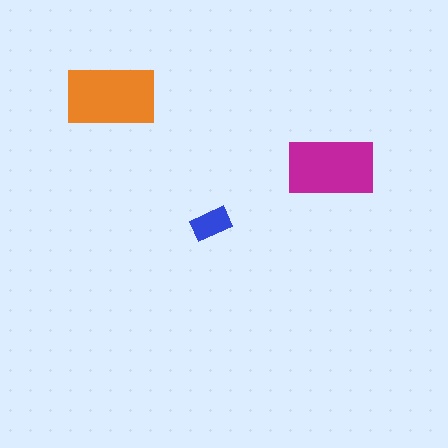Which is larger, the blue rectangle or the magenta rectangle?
The magenta one.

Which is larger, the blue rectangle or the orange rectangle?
The orange one.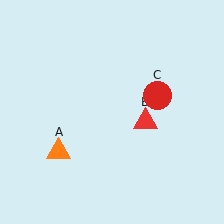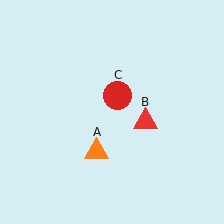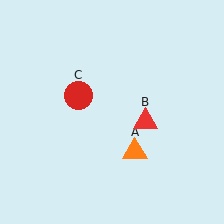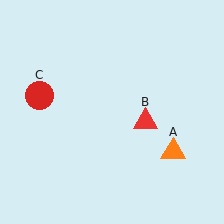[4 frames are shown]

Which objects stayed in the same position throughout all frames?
Red triangle (object B) remained stationary.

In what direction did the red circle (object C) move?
The red circle (object C) moved left.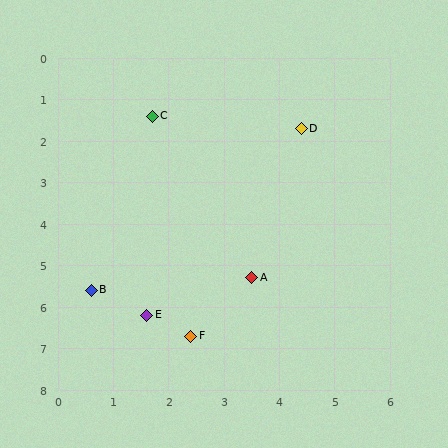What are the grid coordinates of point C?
Point C is at approximately (1.7, 1.4).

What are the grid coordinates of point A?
Point A is at approximately (3.5, 5.3).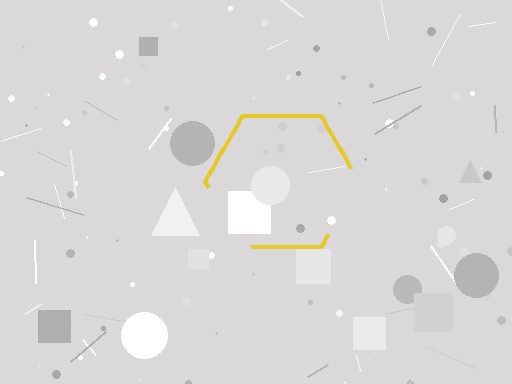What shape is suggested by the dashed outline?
The dashed outline suggests a hexagon.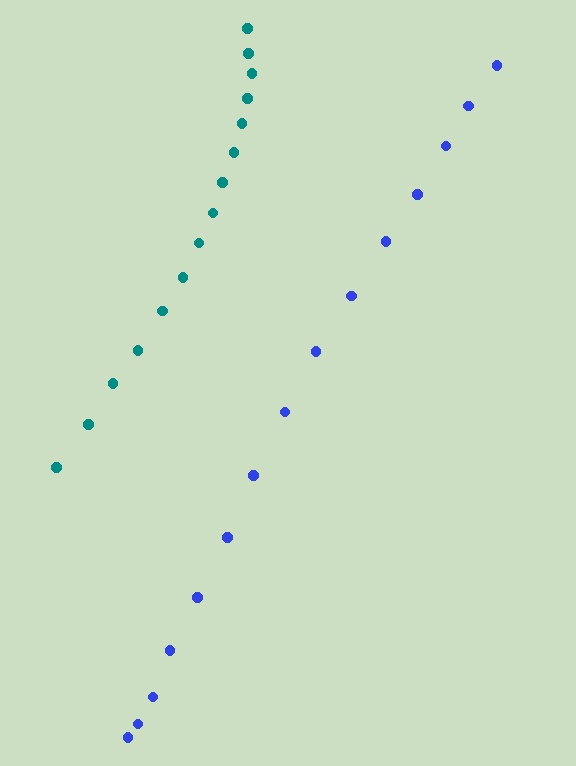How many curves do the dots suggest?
There are 2 distinct paths.